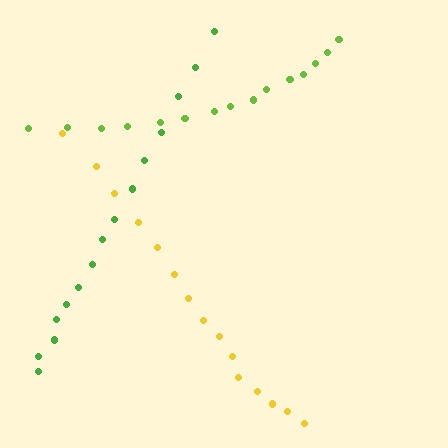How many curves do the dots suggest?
There are 3 distinct paths.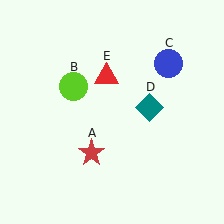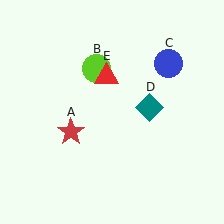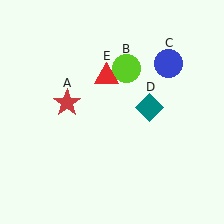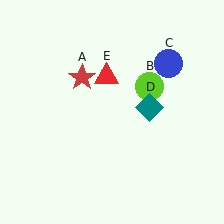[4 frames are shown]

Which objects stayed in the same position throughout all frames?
Blue circle (object C) and teal diamond (object D) and red triangle (object E) remained stationary.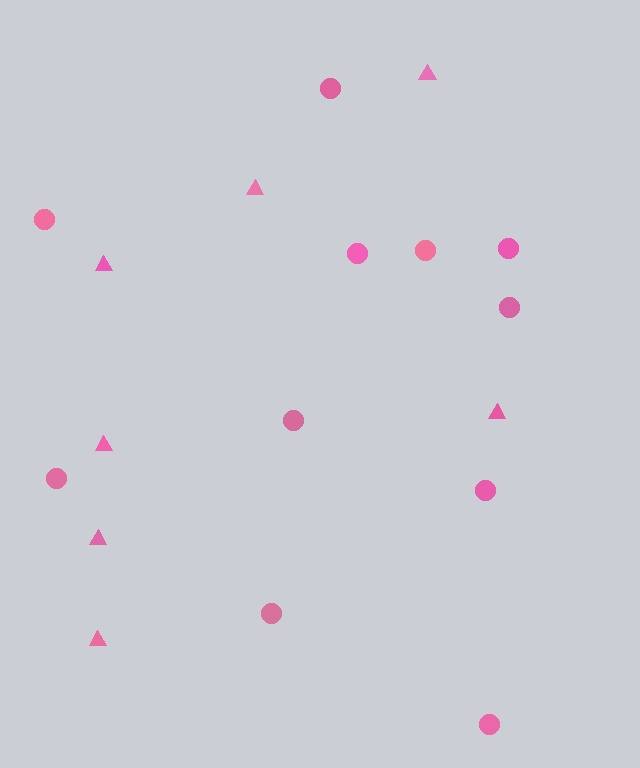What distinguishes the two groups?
There are 2 groups: one group of circles (11) and one group of triangles (7).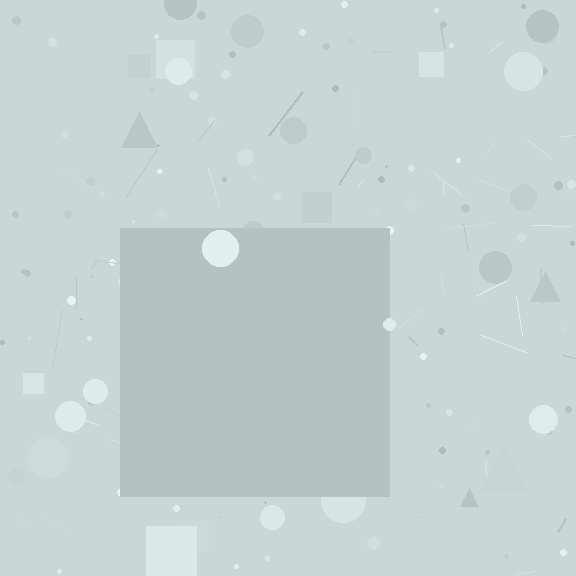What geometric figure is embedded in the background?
A square is embedded in the background.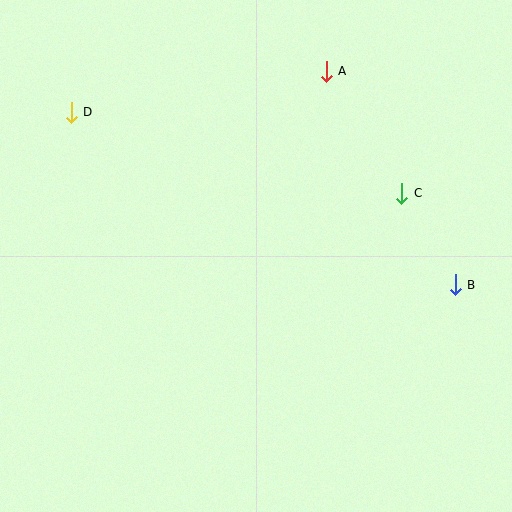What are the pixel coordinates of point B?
Point B is at (455, 285).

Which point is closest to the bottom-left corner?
Point D is closest to the bottom-left corner.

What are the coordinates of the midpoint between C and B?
The midpoint between C and B is at (429, 239).